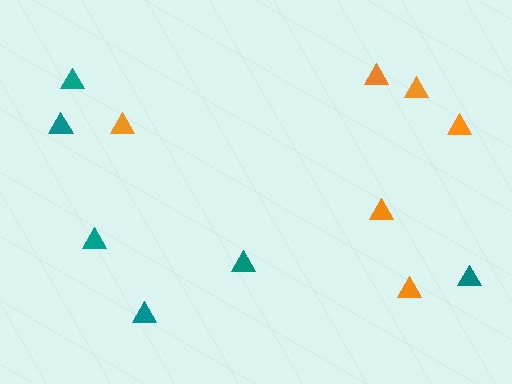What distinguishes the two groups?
There are 2 groups: one group of orange triangles (6) and one group of teal triangles (6).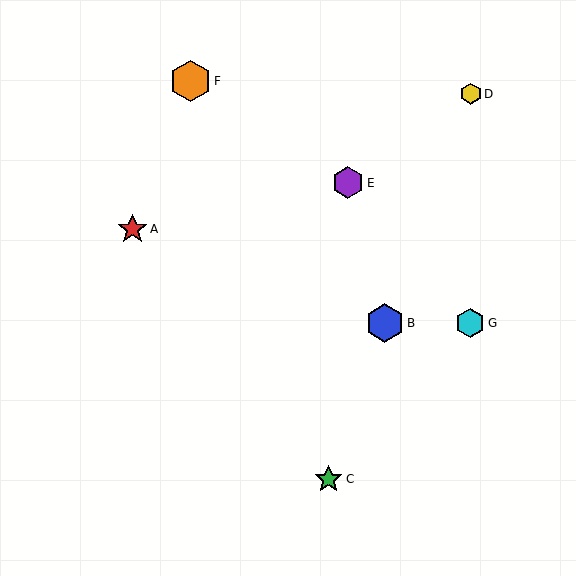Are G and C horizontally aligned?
No, G is at y≈323 and C is at y≈479.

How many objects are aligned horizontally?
2 objects (B, G) are aligned horizontally.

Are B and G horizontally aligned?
Yes, both are at y≈323.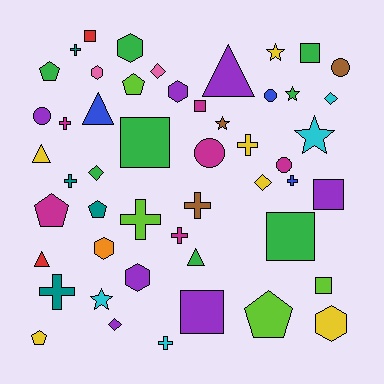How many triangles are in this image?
There are 5 triangles.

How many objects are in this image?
There are 50 objects.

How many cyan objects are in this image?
There are 4 cyan objects.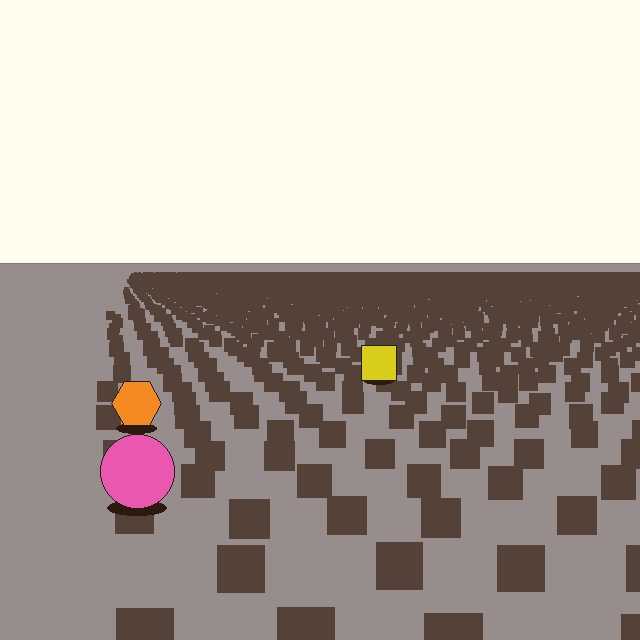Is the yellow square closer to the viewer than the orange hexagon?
No. The orange hexagon is closer — you can tell from the texture gradient: the ground texture is coarser near it.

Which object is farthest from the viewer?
The yellow square is farthest from the viewer. It appears smaller and the ground texture around it is denser.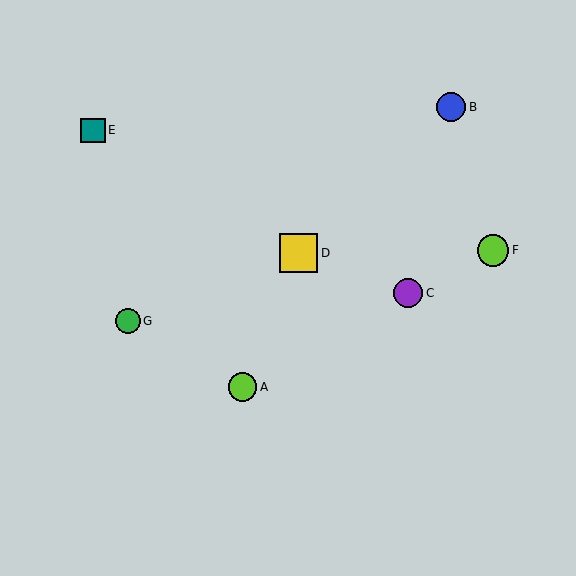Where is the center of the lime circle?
The center of the lime circle is at (242, 387).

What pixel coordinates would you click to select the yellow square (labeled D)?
Click at (299, 253) to select the yellow square D.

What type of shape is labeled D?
Shape D is a yellow square.